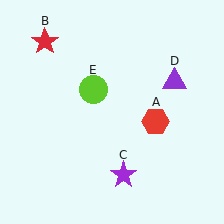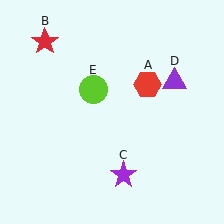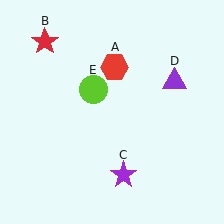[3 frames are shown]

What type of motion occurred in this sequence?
The red hexagon (object A) rotated counterclockwise around the center of the scene.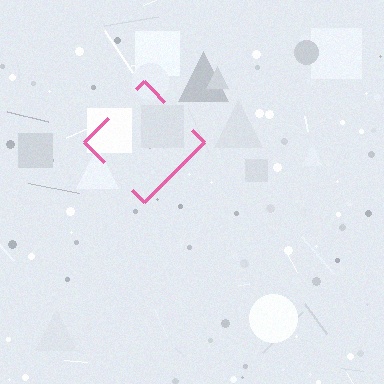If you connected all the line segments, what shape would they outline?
They would outline a diamond.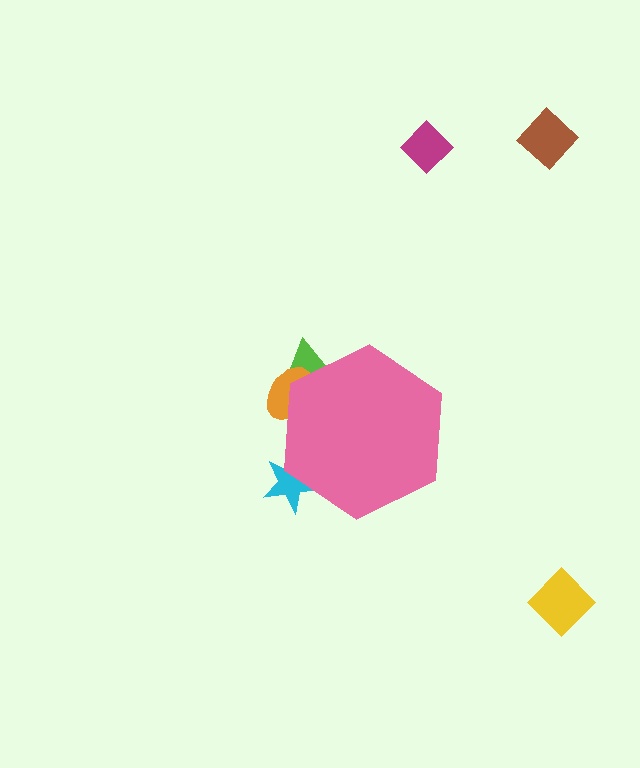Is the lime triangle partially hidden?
Yes, the lime triangle is partially hidden behind the pink hexagon.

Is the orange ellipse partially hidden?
Yes, the orange ellipse is partially hidden behind the pink hexagon.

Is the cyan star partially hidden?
Yes, the cyan star is partially hidden behind the pink hexagon.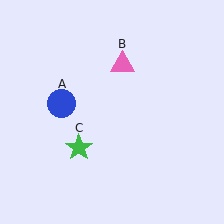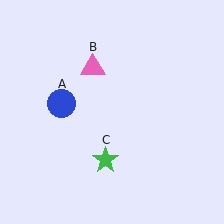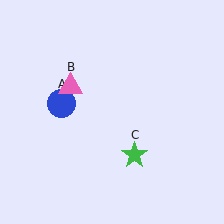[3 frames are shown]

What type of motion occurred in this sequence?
The pink triangle (object B), green star (object C) rotated counterclockwise around the center of the scene.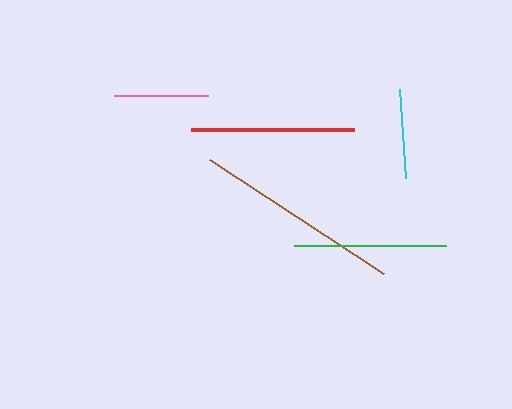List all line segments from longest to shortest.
From longest to shortest: brown, red, green, pink, cyan.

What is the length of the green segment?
The green segment is approximately 152 pixels long.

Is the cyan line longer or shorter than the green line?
The green line is longer than the cyan line.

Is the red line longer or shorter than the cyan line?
The red line is longer than the cyan line.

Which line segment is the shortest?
The cyan line is the shortest at approximately 90 pixels.